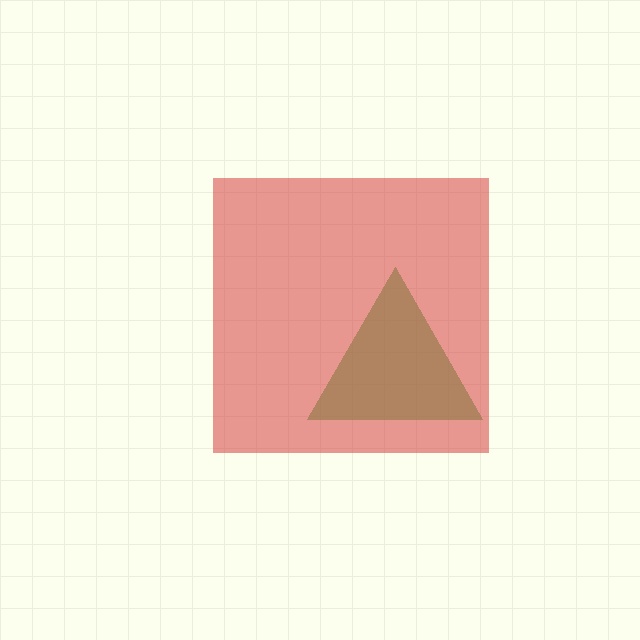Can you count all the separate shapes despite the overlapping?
Yes, there are 2 separate shapes.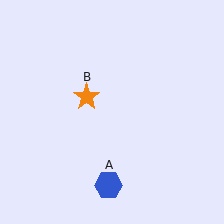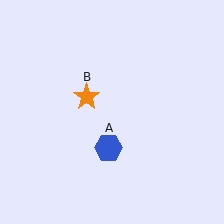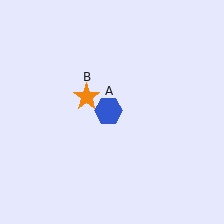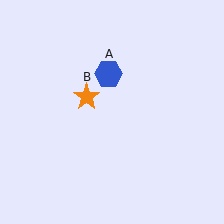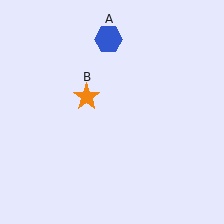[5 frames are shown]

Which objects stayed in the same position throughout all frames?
Orange star (object B) remained stationary.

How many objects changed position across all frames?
1 object changed position: blue hexagon (object A).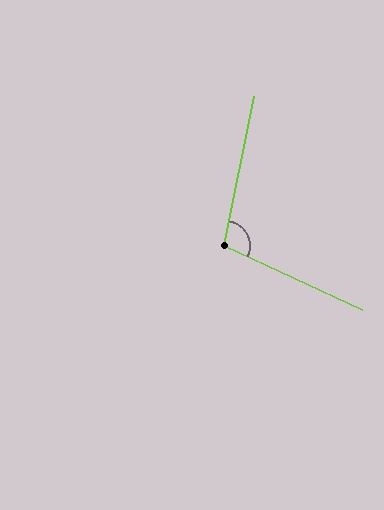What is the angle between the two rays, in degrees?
Approximately 103 degrees.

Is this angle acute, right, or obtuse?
It is obtuse.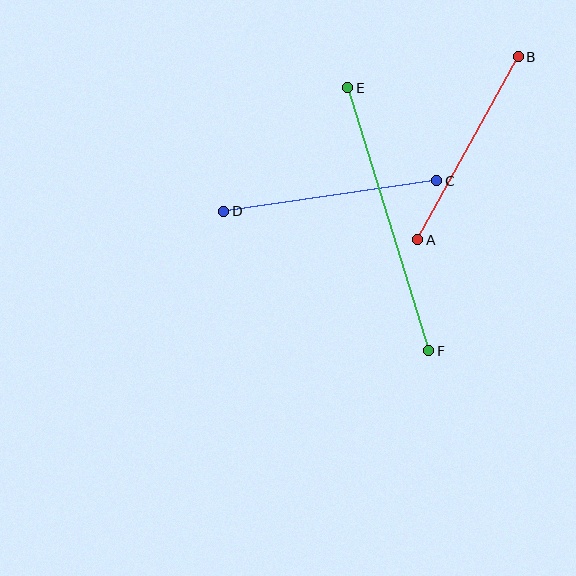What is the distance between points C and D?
The distance is approximately 215 pixels.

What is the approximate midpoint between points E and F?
The midpoint is at approximately (388, 219) pixels.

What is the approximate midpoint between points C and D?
The midpoint is at approximately (330, 196) pixels.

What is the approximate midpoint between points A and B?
The midpoint is at approximately (468, 148) pixels.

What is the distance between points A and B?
The distance is approximately 209 pixels.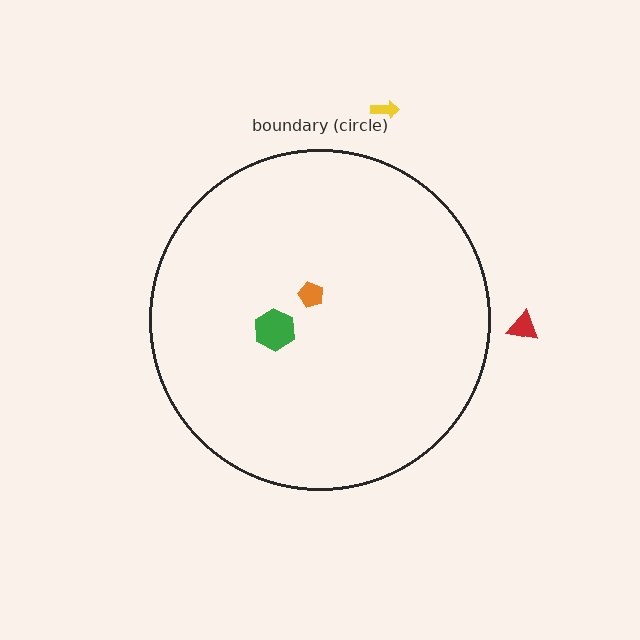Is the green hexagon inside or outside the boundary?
Inside.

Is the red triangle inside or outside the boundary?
Outside.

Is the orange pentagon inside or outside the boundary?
Inside.